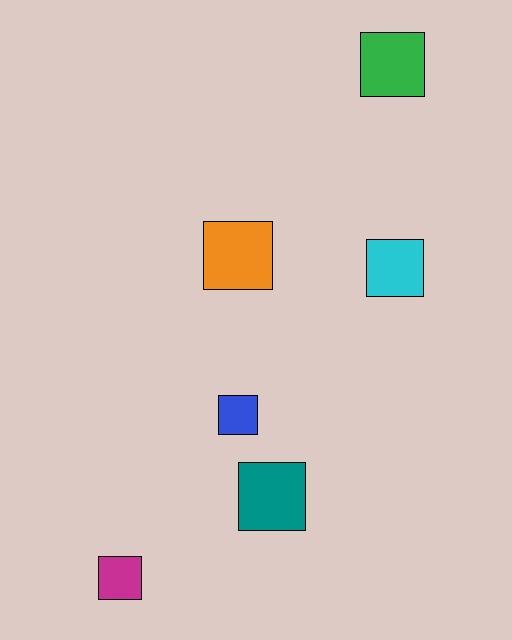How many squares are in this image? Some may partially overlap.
There are 6 squares.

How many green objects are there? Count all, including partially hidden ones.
There is 1 green object.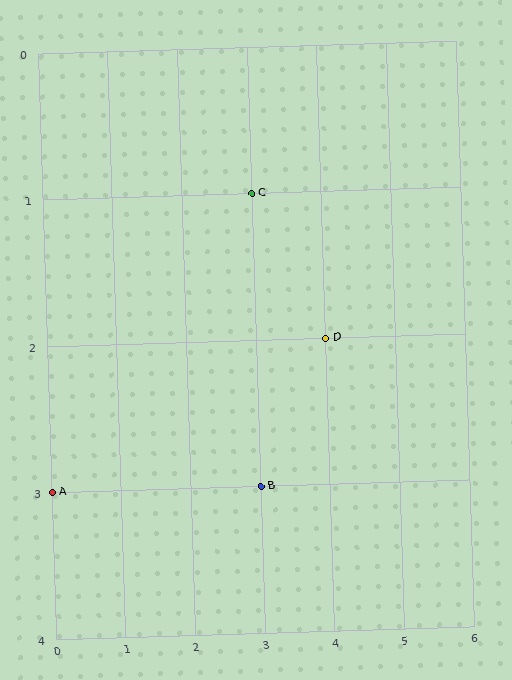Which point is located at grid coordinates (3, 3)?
Point B is at (3, 3).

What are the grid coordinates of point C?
Point C is at grid coordinates (3, 1).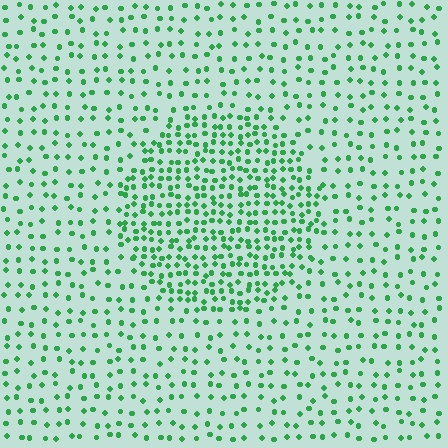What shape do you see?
I see a circle.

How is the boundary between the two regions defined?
The boundary is defined by a change in element density (approximately 2.1x ratio). All elements are the same color, size, and shape.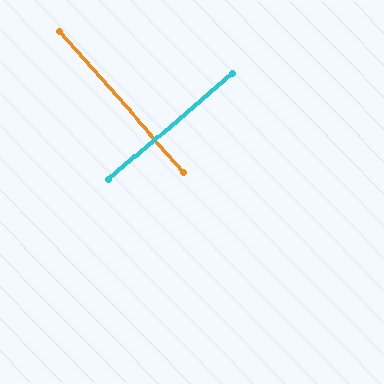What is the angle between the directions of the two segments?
Approximately 89 degrees.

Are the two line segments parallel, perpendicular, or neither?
Perpendicular — they meet at approximately 89°.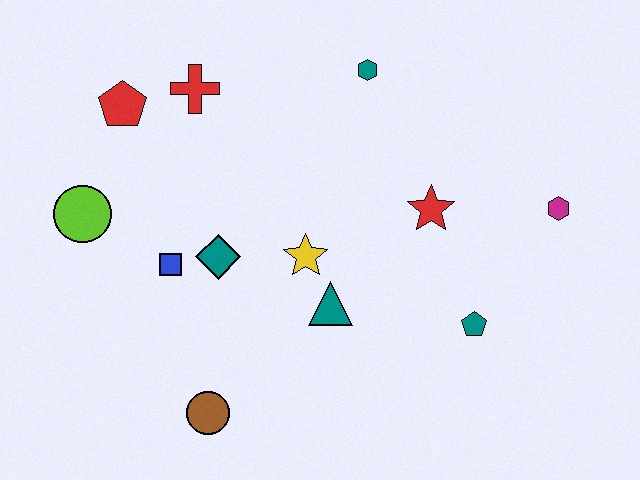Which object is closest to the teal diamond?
The blue square is closest to the teal diamond.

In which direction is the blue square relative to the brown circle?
The blue square is above the brown circle.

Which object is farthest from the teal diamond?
The magenta hexagon is farthest from the teal diamond.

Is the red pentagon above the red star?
Yes